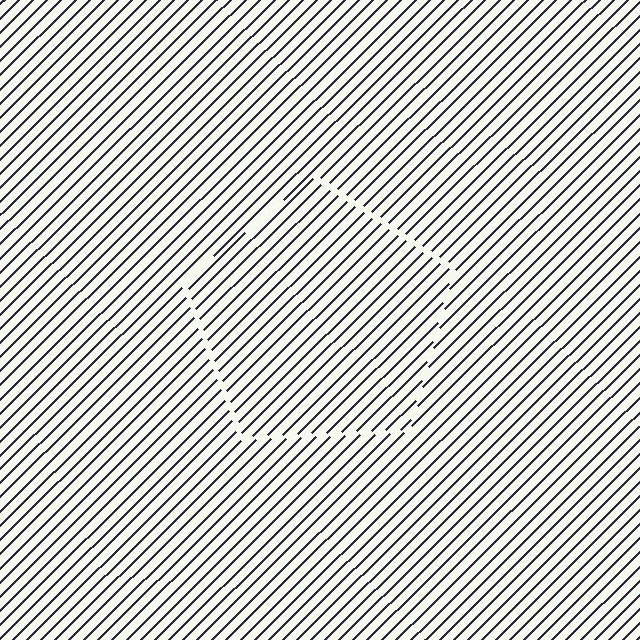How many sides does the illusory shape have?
5 sides — the line-ends trace a pentagon.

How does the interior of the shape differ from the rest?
The interior of the shape contains the same grating, shifted by half a period — the contour is defined by the phase discontinuity where line-ends from the inner and outer gratings abut.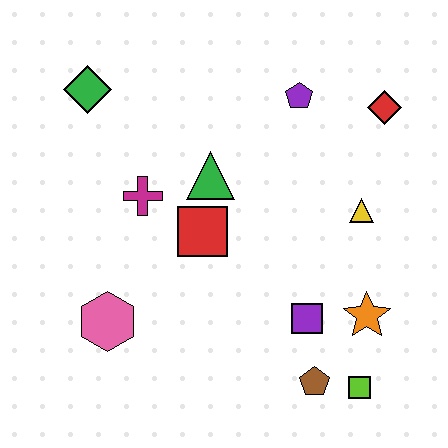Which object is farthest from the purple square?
The green diamond is farthest from the purple square.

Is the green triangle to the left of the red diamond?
Yes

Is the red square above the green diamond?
No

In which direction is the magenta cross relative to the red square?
The magenta cross is to the left of the red square.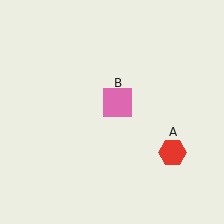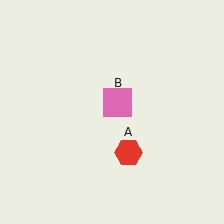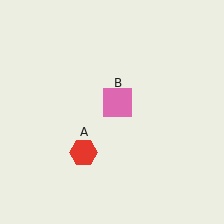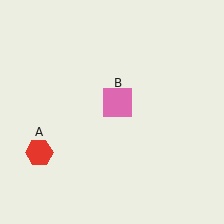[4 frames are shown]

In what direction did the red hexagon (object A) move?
The red hexagon (object A) moved left.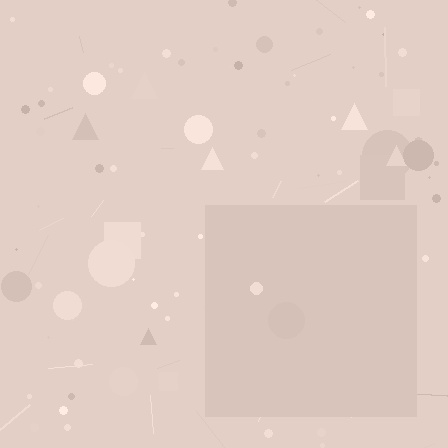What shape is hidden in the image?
A square is hidden in the image.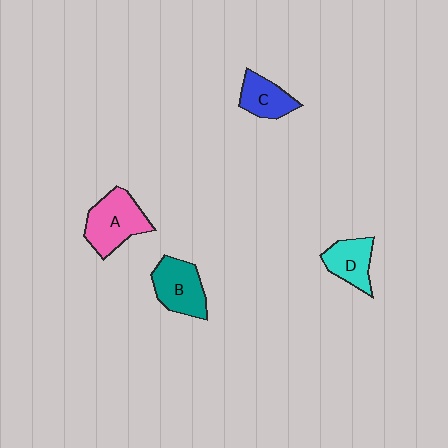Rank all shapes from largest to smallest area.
From largest to smallest: A (pink), B (teal), D (cyan), C (blue).